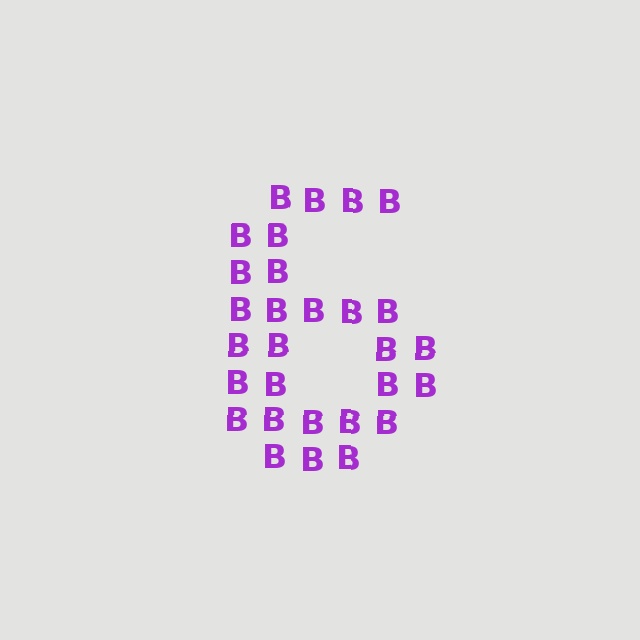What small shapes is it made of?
It is made of small letter B's.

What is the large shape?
The large shape is the digit 6.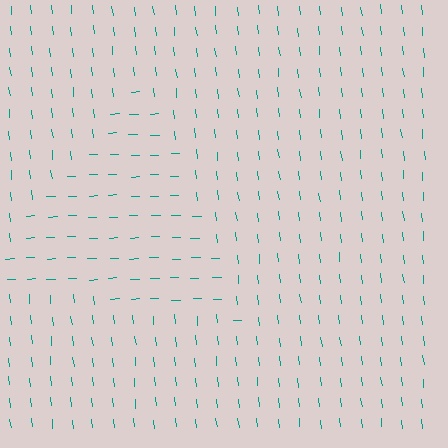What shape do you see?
I see a triangle.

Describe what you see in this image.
The image is filled with small teal line segments. A triangle region in the image has lines oriented differently from the surrounding lines, creating a visible texture boundary.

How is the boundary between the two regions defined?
The boundary is defined purely by a change in line orientation (approximately 85 degrees difference). All lines are the same color and thickness.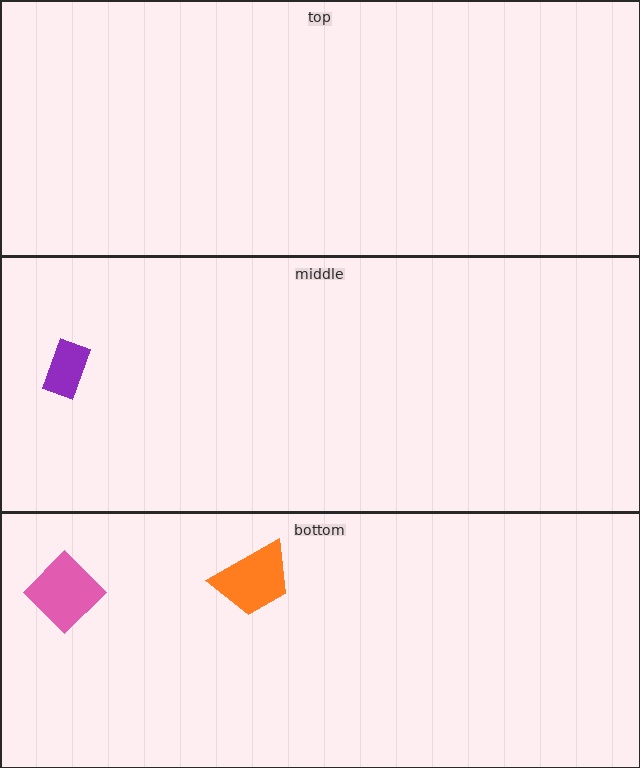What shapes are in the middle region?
The purple rectangle.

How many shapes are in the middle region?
1.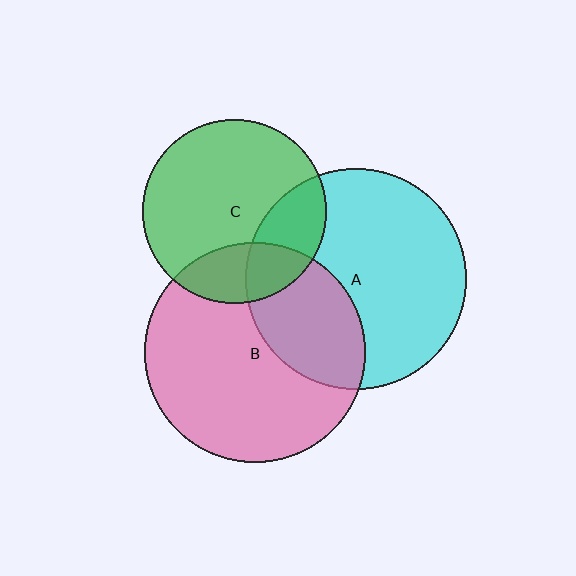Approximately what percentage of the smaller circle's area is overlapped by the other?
Approximately 30%.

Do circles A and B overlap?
Yes.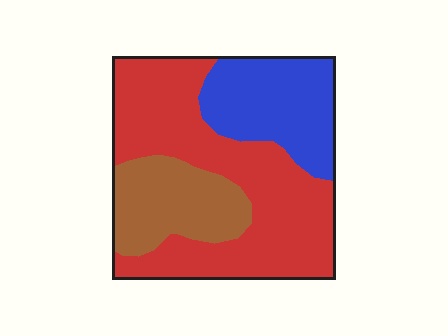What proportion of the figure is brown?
Brown covers around 20% of the figure.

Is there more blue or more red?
Red.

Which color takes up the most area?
Red, at roughly 55%.